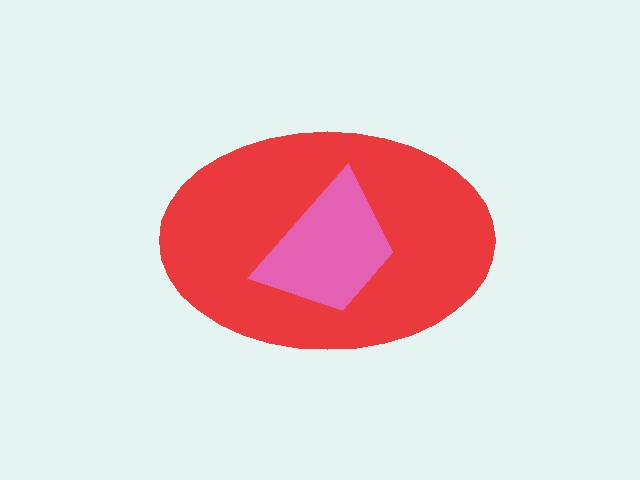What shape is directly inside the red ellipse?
The pink trapezoid.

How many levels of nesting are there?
2.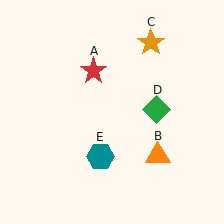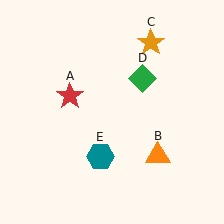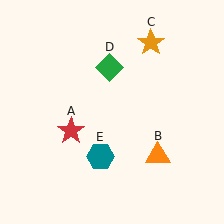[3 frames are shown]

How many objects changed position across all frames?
2 objects changed position: red star (object A), green diamond (object D).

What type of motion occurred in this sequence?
The red star (object A), green diamond (object D) rotated counterclockwise around the center of the scene.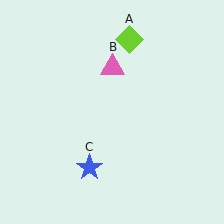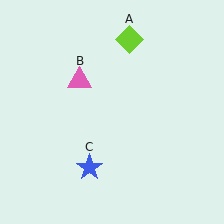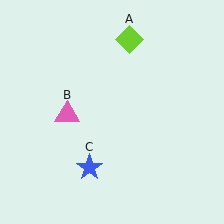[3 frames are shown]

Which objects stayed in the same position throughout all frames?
Lime diamond (object A) and blue star (object C) remained stationary.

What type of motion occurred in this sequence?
The pink triangle (object B) rotated counterclockwise around the center of the scene.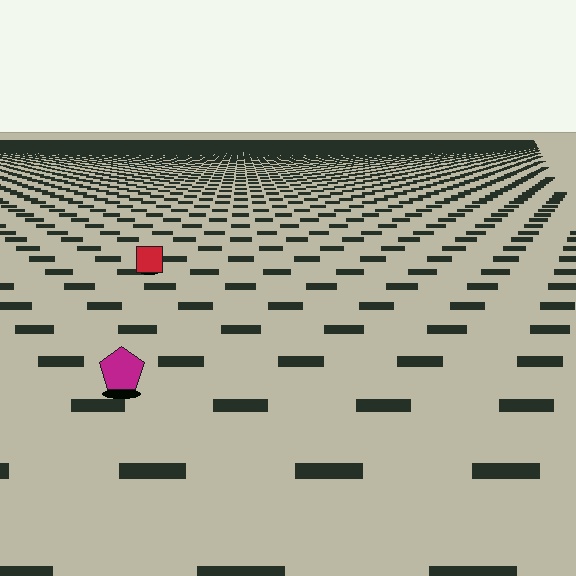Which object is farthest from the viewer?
The red square is farthest from the viewer. It appears smaller and the ground texture around it is denser.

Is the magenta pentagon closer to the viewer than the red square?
Yes. The magenta pentagon is closer — you can tell from the texture gradient: the ground texture is coarser near it.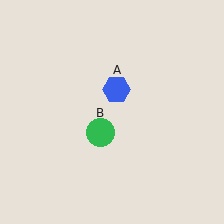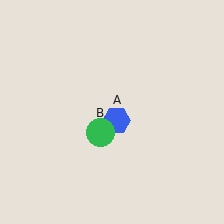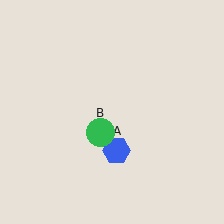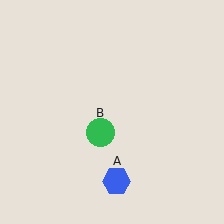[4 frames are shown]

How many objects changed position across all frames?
1 object changed position: blue hexagon (object A).